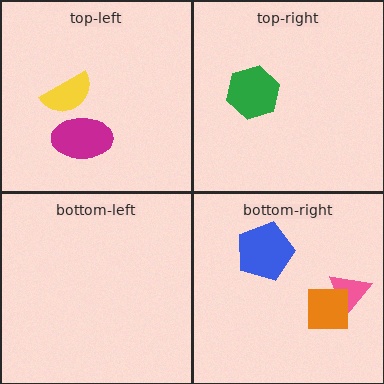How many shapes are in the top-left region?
2.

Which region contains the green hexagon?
The top-right region.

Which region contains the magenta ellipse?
The top-left region.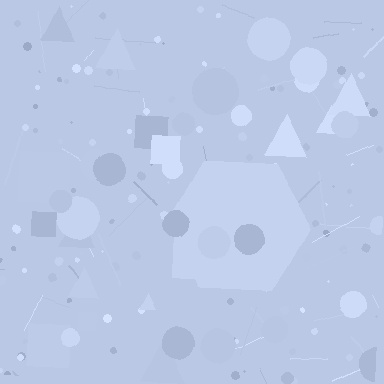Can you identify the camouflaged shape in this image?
The camouflaged shape is a hexagon.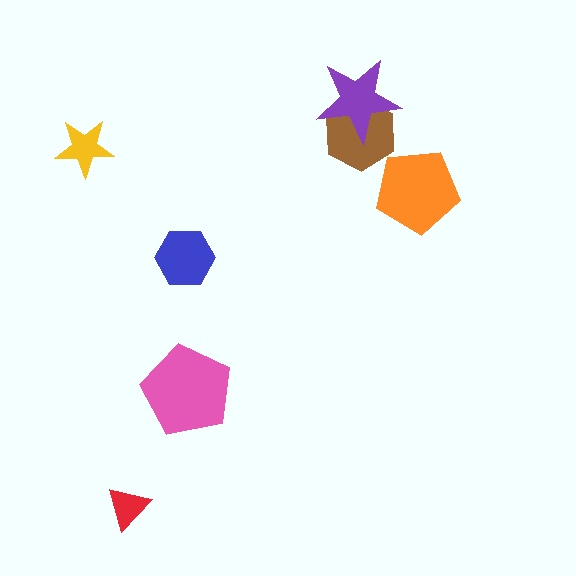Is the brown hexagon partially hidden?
Yes, it is partially covered by another shape.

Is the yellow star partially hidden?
No, no other shape covers it.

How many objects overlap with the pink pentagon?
0 objects overlap with the pink pentagon.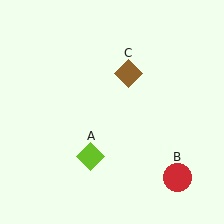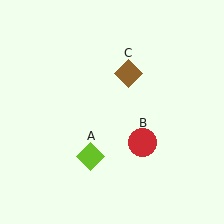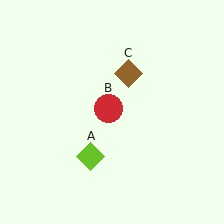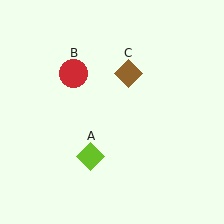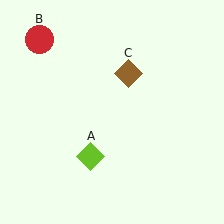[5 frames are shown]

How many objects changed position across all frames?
1 object changed position: red circle (object B).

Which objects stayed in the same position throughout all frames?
Lime diamond (object A) and brown diamond (object C) remained stationary.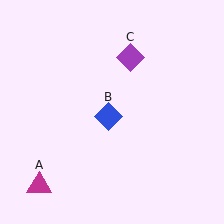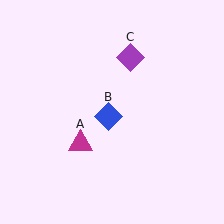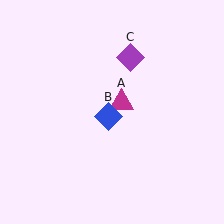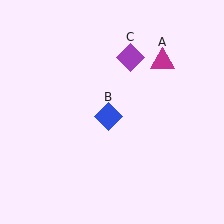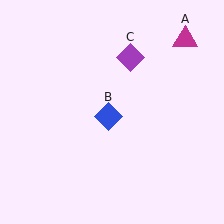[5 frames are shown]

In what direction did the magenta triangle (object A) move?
The magenta triangle (object A) moved up and to the right.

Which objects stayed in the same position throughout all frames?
Blue diamond (object B) and purple diamond (object C) remained stationary.